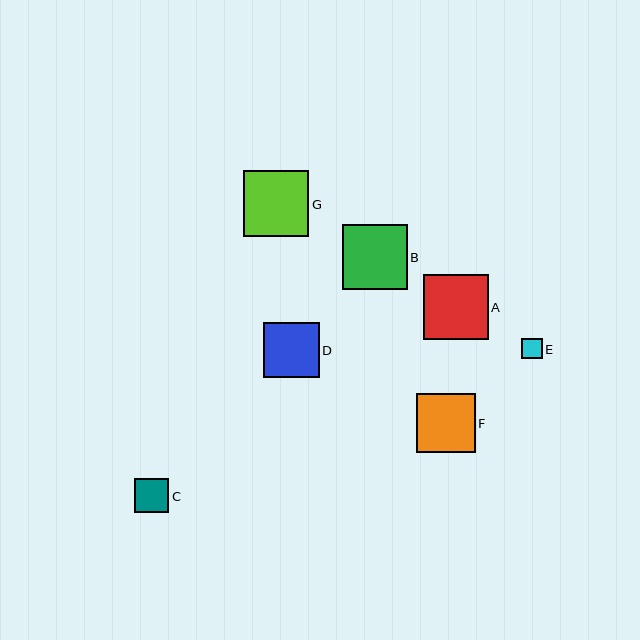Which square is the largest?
Square G is the largest with a size of approximately 65 pixels.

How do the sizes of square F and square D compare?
Square F and square D are approximately the same size.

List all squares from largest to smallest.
From largest to smallest: G, A, B, F, D, C, E.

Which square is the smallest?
Square E is the smallest with a size of approximately 20 pixels.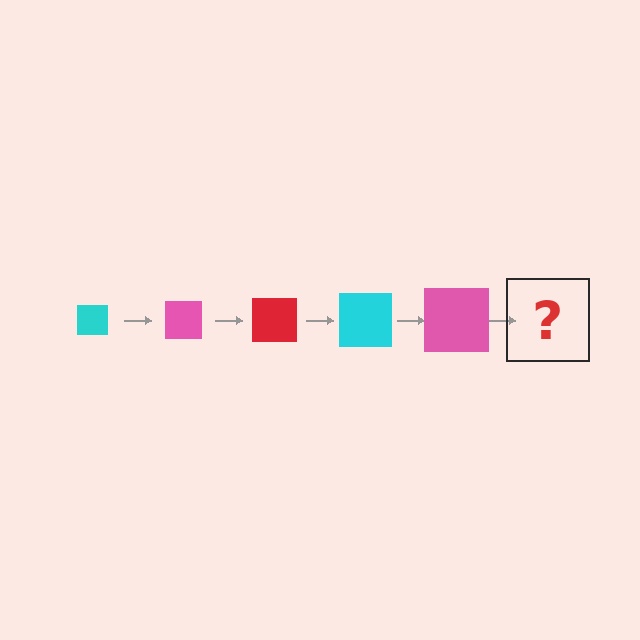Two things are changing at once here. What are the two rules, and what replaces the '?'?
The two rules are that the square grows larger each step and the color cycles through cyan, pink, and red. The '?' should be a red square, larger than the previous one.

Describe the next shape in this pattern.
It should be a red square, larger than the previous one.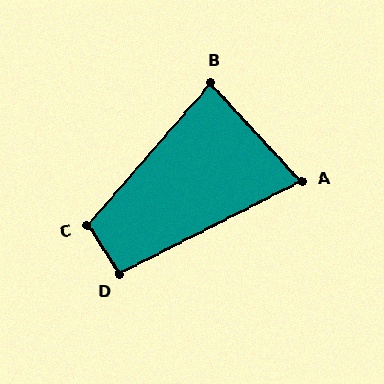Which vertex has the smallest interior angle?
A, at approximately 74 degrees.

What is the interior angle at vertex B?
Approximately 84 degrees (acute).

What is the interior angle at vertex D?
Approximately 96 degrees (obtuse).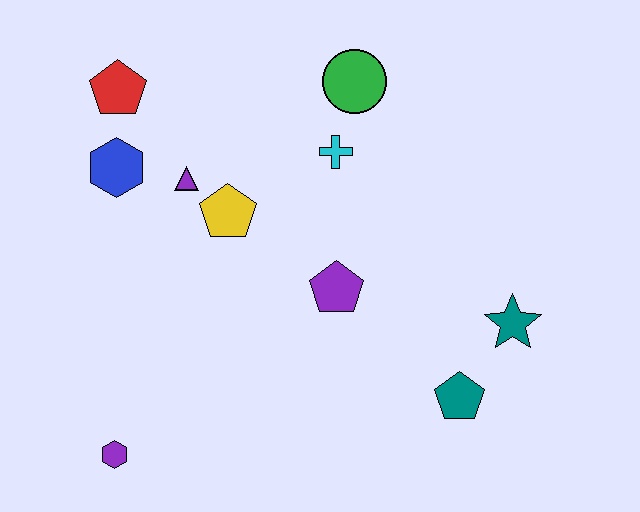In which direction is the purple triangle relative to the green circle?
The purple triangle is to the left of the green circle.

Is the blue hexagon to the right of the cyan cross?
No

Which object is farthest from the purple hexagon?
The green circle is farthest from the purple hexagon.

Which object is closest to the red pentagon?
The blue hexagon is closest to the red pentagon.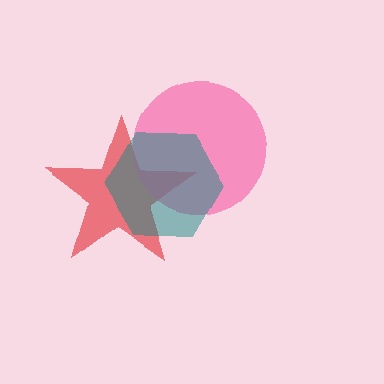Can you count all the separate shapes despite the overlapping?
Yes, there are 3 separate shapes.